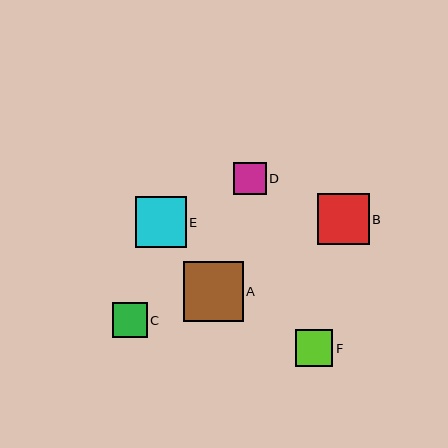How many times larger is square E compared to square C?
Square E is approximately 1.5 times the size of square C.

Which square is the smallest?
Square D is the smallest with a size of approximately 33 pixels.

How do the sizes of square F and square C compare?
Square F and square C are approximately the same size.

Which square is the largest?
Square A is the largest with a size of approximately 60 pixels.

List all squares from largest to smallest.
From largest to smallest: A, B, E, F, C, D.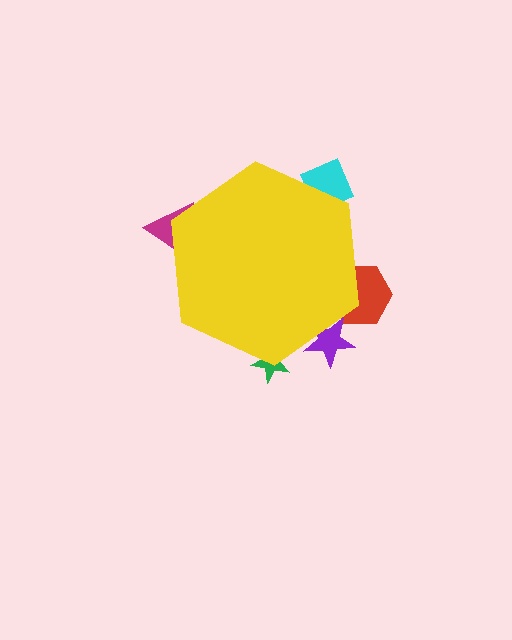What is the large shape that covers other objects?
A yellow hexagon.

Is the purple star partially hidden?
Yes, the purple star is partially hidden behind the yellow hexagon.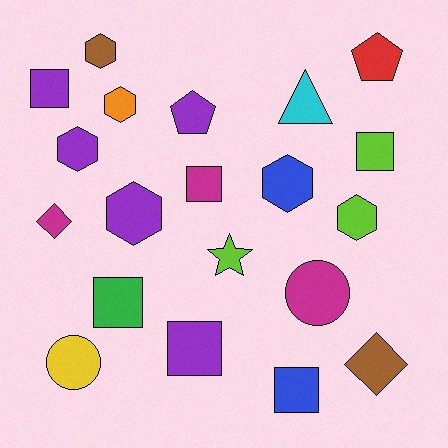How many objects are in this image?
There are 20 objects.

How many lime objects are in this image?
There are 3 lime objects.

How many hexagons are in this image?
There are 6 hexagons.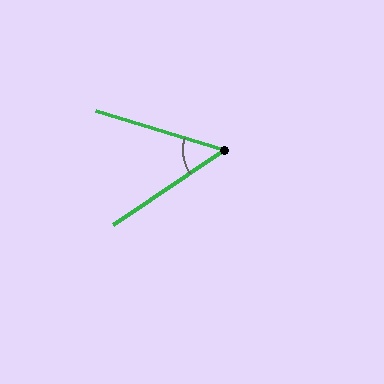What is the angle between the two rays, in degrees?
Approximately 51 degrees.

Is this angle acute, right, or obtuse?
It is acute.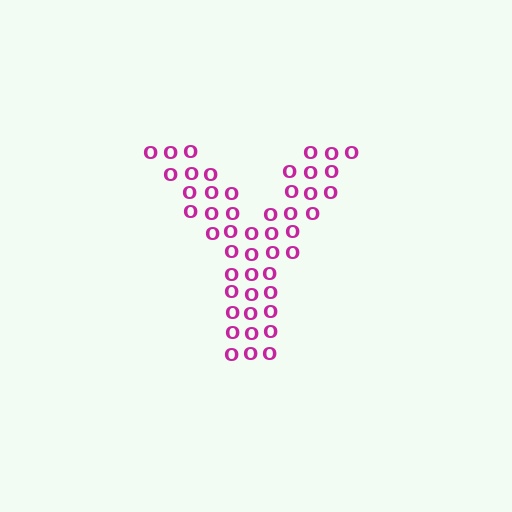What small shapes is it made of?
It is made of small letter O's.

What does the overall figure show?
The overall figure shows the letter Y.